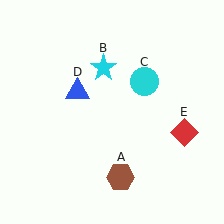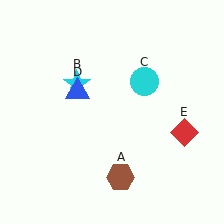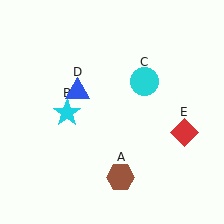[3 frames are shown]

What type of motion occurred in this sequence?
The cyan star (object B) rotated counterclockwise around the center of the scene.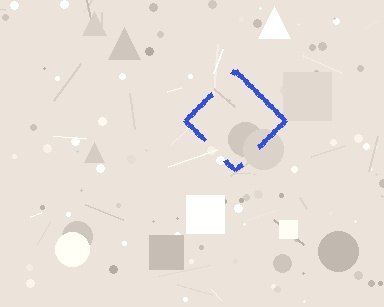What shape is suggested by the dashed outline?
The dashed outline suggests a diamond.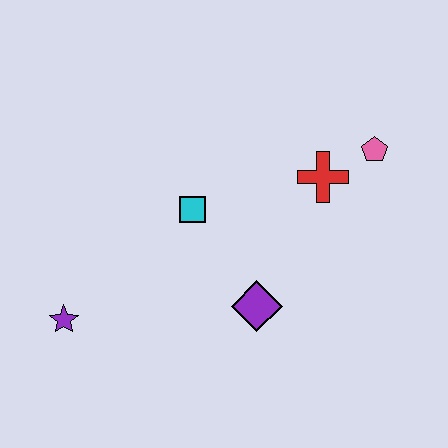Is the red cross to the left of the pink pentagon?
Yes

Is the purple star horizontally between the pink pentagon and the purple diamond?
No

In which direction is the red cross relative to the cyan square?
The red cross is to the right of the cyan square.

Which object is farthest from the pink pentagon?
The purple star is farthest from the pink pentagon.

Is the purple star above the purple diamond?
No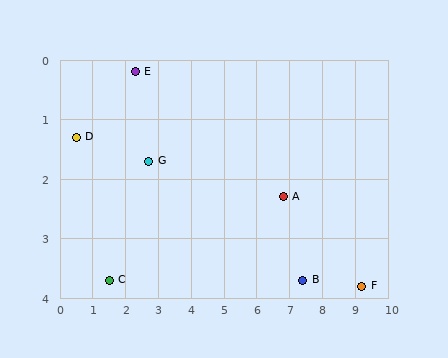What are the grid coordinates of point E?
Point E is at approximately (2.3, 0.2).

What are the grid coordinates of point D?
Point D is at approximately (0.5, 1.3).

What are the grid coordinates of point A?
Point A is at approximately (6.8, 2.3).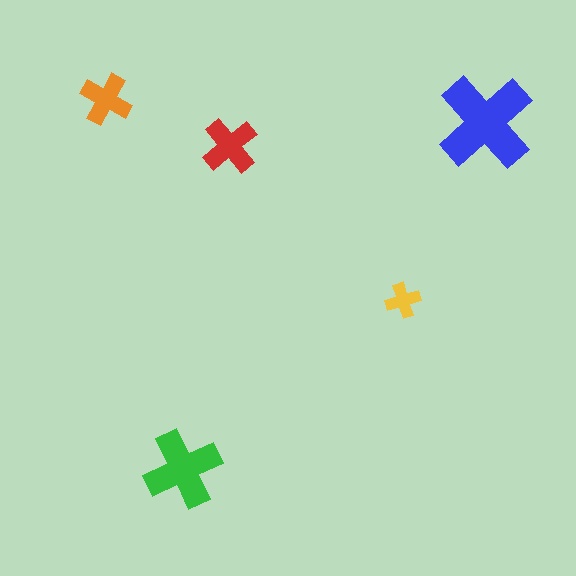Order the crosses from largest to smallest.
the blue one, the green one, the red one, the orange one, the yellow one.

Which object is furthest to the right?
The blue cross is rightmost.